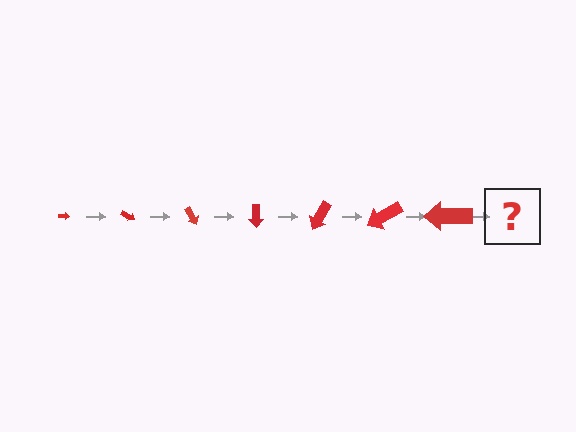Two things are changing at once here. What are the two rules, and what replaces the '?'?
The two rules are that the arrow grows larger each step and it rotates 30 degrees each step. The '?' should be an arrow, larger than the previous one and rotated 210 degrees from the start.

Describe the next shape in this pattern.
It should be an arrow, larger than the previous one and rotated 210 degrees from the start.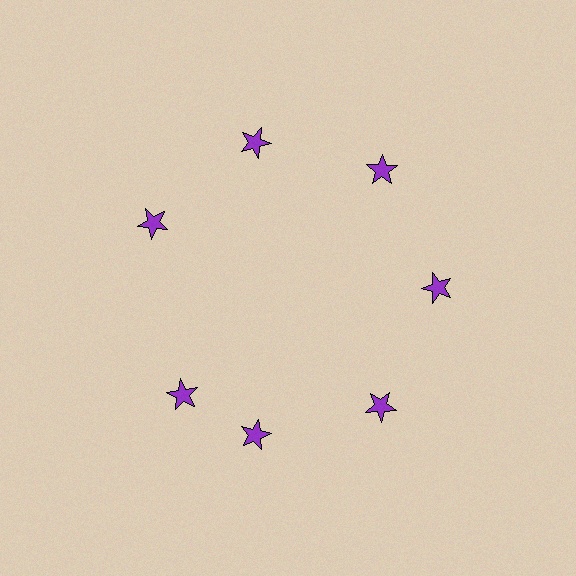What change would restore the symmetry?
The symmetry would be restored by rotating it back into even spacing with its neighbors so that all 7 stars sit at equal angles and equal distance from the center.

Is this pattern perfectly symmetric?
No. The 7 purple stars are arranged in a ring, but one element near the 8 o'clock position is rotated out of alignment along the ring, breaking the 7-fold rotational symmetry.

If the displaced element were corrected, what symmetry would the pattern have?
It would have 7-fold rotational symmetry — the pattern would map onto itself every 51 degrees.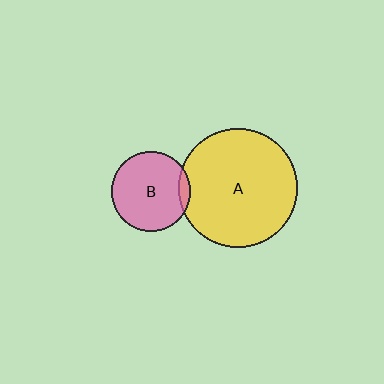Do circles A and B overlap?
Yes.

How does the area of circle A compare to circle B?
Approximately 2.3 times.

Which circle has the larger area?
Circle A (yellow).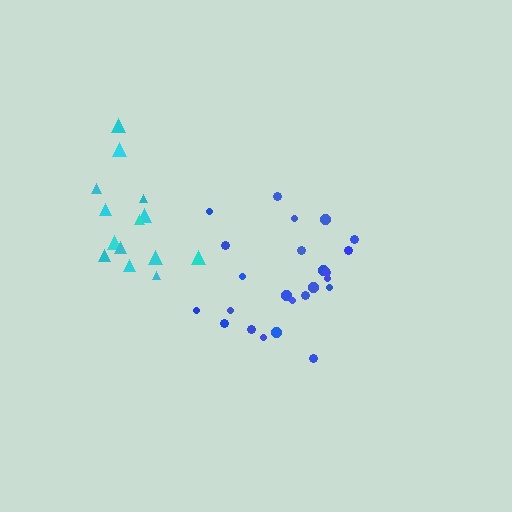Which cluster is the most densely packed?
Blue.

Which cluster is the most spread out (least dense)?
Cyan.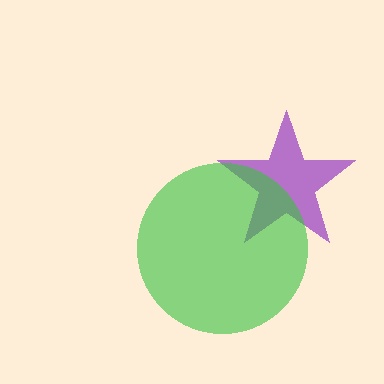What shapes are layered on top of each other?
The layered shapes are: a purple star, a green circle.